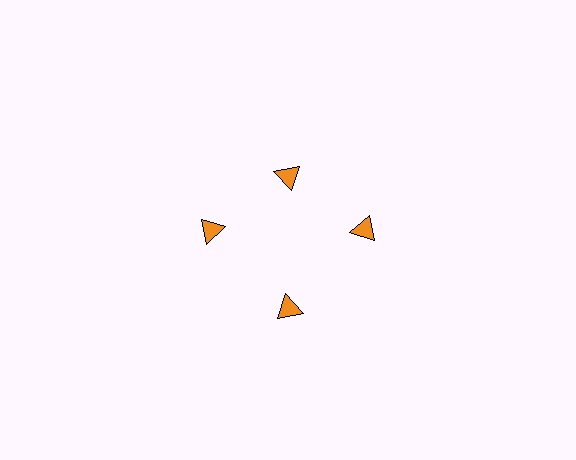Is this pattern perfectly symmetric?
No. The 4 orange triangles are arranged in a ring, but one element near the 12 o'clock position is pulled inward toward the center, breaking the 4-fold rotational symmetry.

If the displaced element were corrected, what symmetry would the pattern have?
It would have 4-fold rotational symmetry — the pattern would map onto itself every 90 degrees.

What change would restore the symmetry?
The symmetry would be restored by moving it outward, back onto the ring so that all 4 triangles sit at equal angles and equal distance from the center.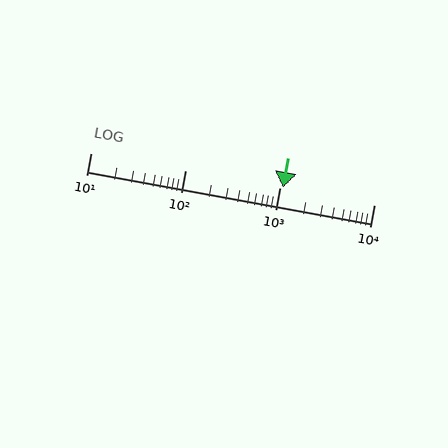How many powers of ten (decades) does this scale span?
The scale spans 3 decades, from 10 to 10000.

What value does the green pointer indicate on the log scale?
The pointer indicates approximately 1100.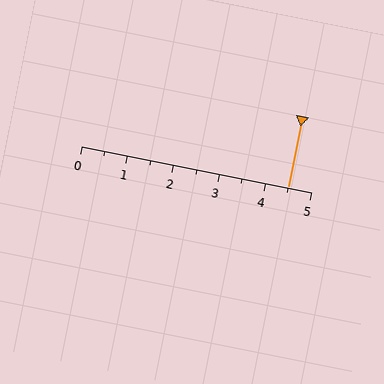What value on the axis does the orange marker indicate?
The marker indicates approximately 4.5.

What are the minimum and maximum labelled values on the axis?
The axis runs from 0 to 5.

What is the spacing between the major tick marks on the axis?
The major ticks are spaced 1 apart.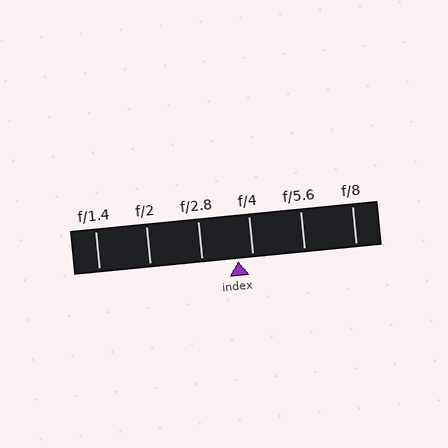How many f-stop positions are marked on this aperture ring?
There are 6 f-stop positions marked.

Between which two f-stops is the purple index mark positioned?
The index mark is between f/2.8 and f/4.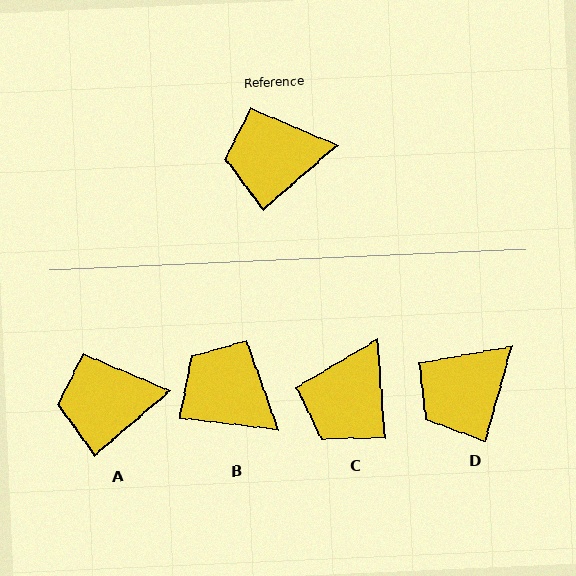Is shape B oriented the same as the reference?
No, it is off by about 48 degrees.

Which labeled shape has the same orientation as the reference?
A.